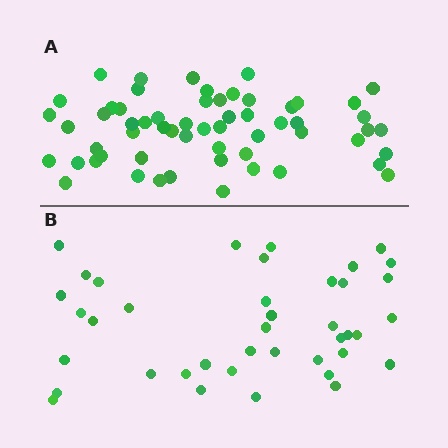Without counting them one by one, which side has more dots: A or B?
Region A (the top region) has more dots.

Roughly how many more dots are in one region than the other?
Region A has approximately 20 more dots than region B.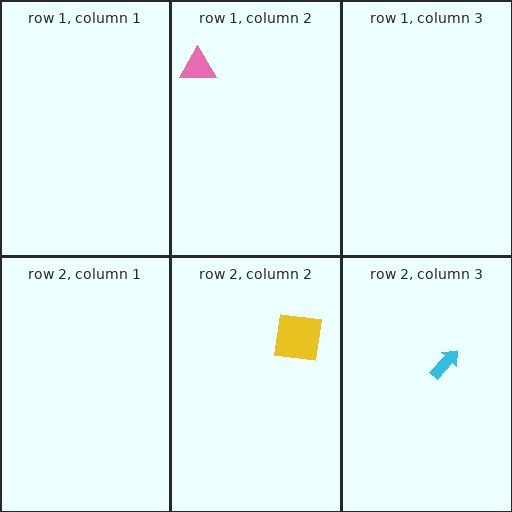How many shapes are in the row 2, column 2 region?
1.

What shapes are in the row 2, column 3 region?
The cyan arrow.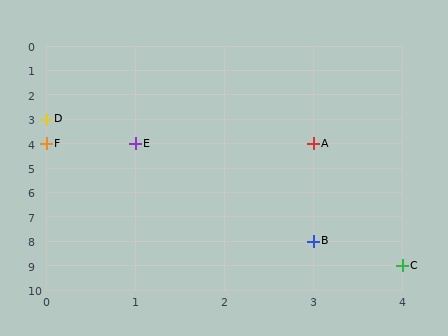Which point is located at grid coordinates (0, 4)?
Point F is at (0, 4).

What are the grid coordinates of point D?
Point D is at grid coordinates (0, 3).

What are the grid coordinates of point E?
Point E is at grid coordinates (1, 4).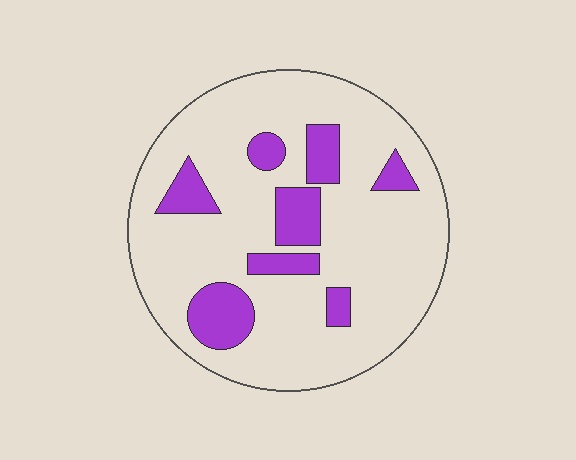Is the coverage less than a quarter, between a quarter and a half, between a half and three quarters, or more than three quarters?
Less than a quarter.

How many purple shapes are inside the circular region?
8.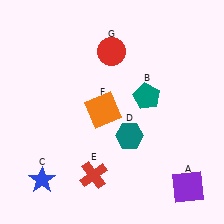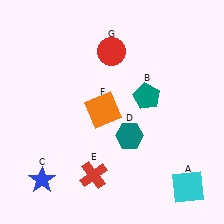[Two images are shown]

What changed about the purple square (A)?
In Image 1, A is purple. In Image 2, it changed to cyan.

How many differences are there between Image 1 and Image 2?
There is 1 difference between the two images.